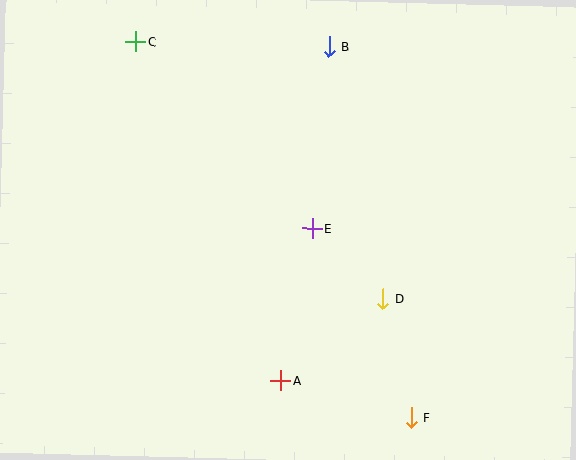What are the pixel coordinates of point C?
Point C is at (136, 42).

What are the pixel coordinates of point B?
Point B is at (329, 47).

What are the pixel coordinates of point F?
Point F is at (411, 418).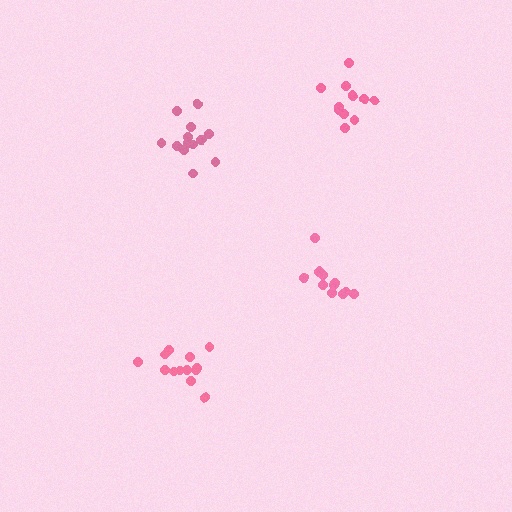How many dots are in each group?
Group 1: 13 dots, Group 2: 14 dots, Group 3: 12 dots, Group 4: 12 dots (51 total).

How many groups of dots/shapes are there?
There are 4 groups.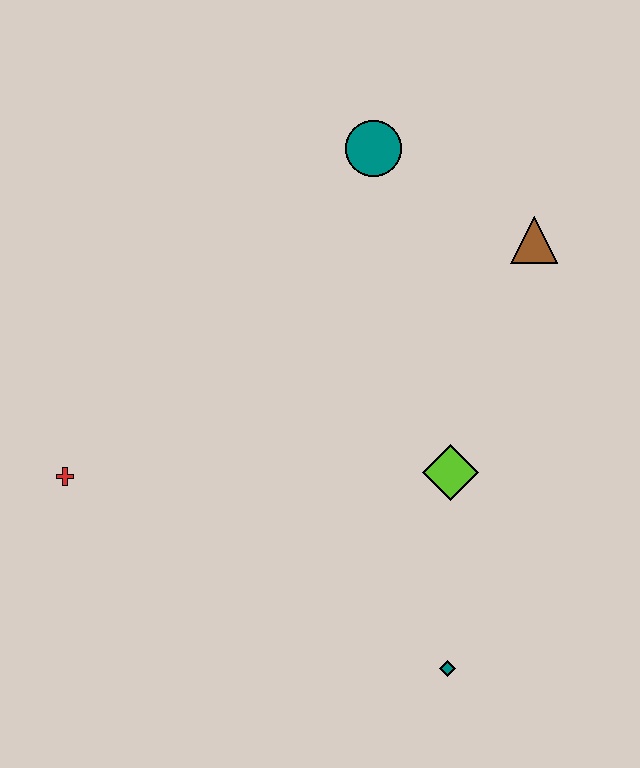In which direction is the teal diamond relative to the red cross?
The teal diamond is to the right of the red cross.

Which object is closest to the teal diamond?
The lime diamond is closest to the teal diamond.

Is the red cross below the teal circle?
Yes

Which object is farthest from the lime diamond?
The red cross is farthest from the lime diamond.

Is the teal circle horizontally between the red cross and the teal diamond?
Yes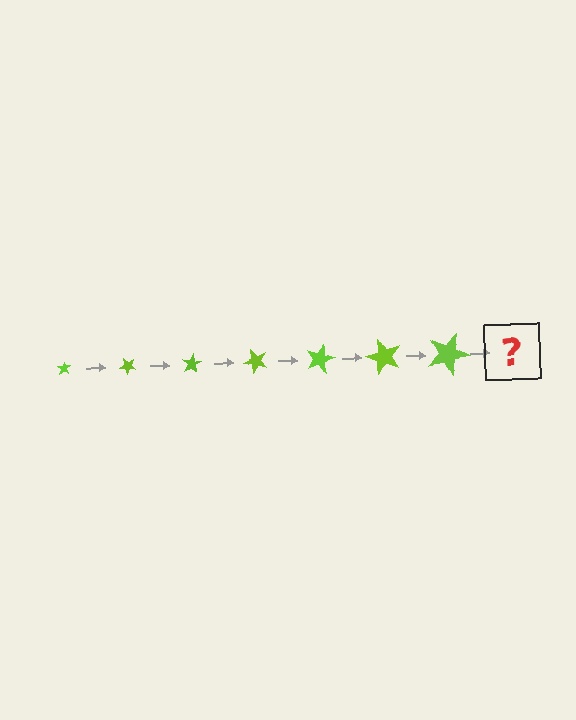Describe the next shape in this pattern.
It should be a star, larger than the previous one and rotated 280 degrees from the start.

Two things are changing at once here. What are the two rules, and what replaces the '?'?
The two rules are that the star grows larger each step and it rotates 40 degrees each step. The '?' should be a star, larger than the previous one and rotated 280 degrees from the start.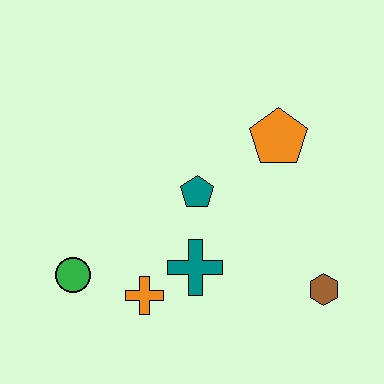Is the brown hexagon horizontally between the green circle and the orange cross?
No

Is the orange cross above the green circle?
No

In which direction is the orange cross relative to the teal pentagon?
The orange cross is below the teal pentagon.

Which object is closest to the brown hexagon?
The teal cross is closest to the brown hexagon.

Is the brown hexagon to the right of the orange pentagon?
Yes